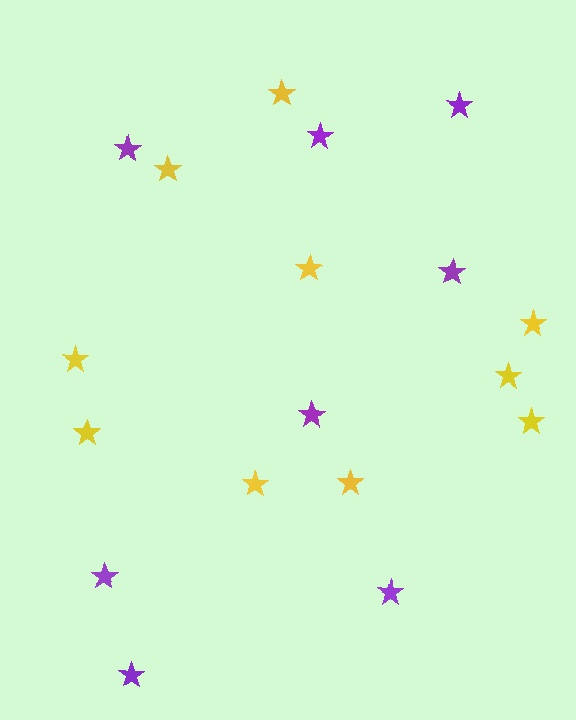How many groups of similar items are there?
There are 2 groups: one group of purple stars (8) and one group of yellow stars (10).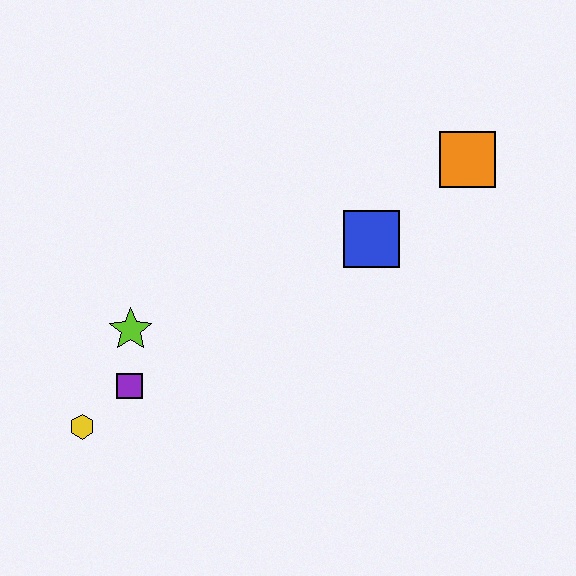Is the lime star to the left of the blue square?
Yes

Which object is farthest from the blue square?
The yellow hexagon is farthest from the blue square.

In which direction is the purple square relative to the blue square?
The purple square is to the left of the blue square.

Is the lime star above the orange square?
No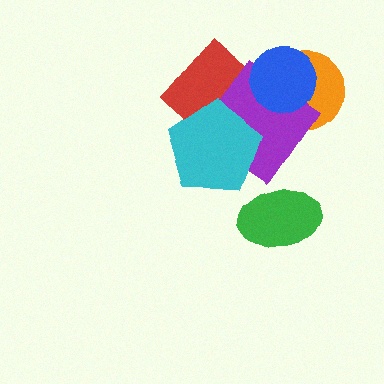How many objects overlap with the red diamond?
2 objects overlap with the red diamond.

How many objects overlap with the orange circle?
2 objects overlap with the orange circle.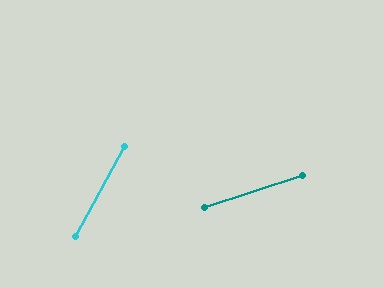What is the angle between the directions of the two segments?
Approximately 44 degrees.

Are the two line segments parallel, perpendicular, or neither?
Neither parallel nor perpendicular — they differ by about 44°.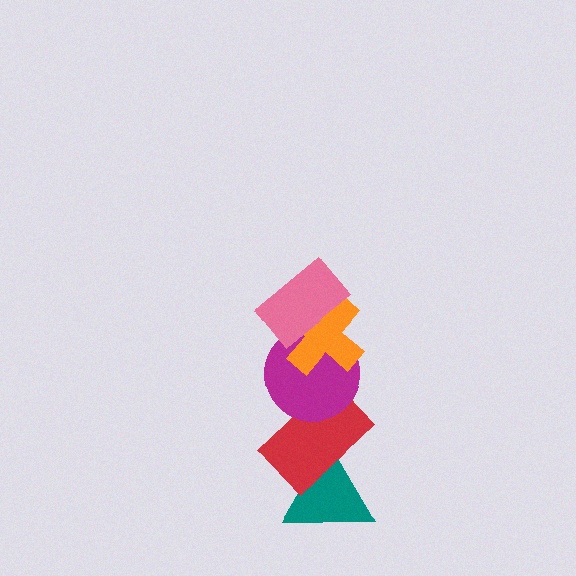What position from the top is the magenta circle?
The magenta circle is 3rd from the top.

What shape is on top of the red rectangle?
The magenta circle is on top of the red rectangle.